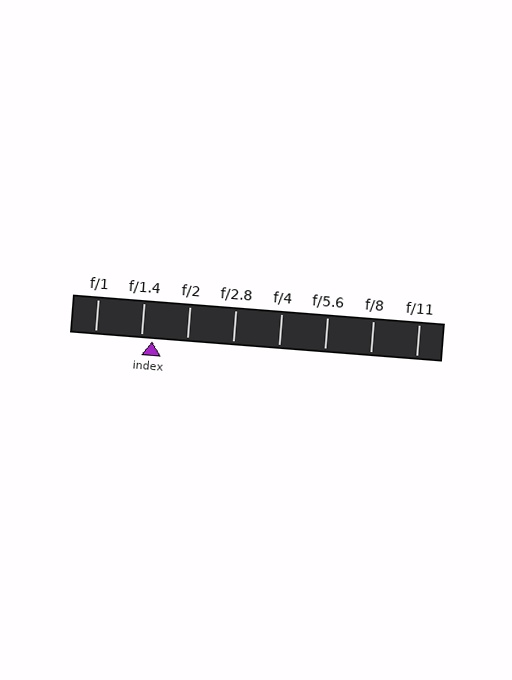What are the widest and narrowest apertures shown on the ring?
The widest aperture shown is f/1 and the narrowest is f/11.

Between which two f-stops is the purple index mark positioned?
The index mark is between f/1.4 and f/2.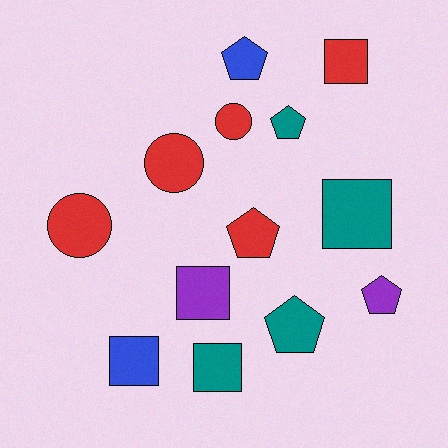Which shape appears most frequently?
Pentagon, with 5 objects.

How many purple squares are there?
There is 1 purple square.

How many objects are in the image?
There are 13 objects.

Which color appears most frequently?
Red, with 5 objects.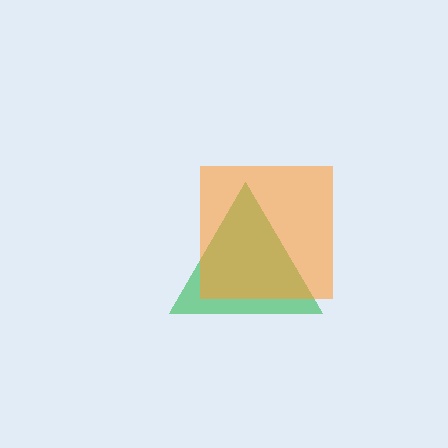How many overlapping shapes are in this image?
There are 2 overlapping shapes in the image.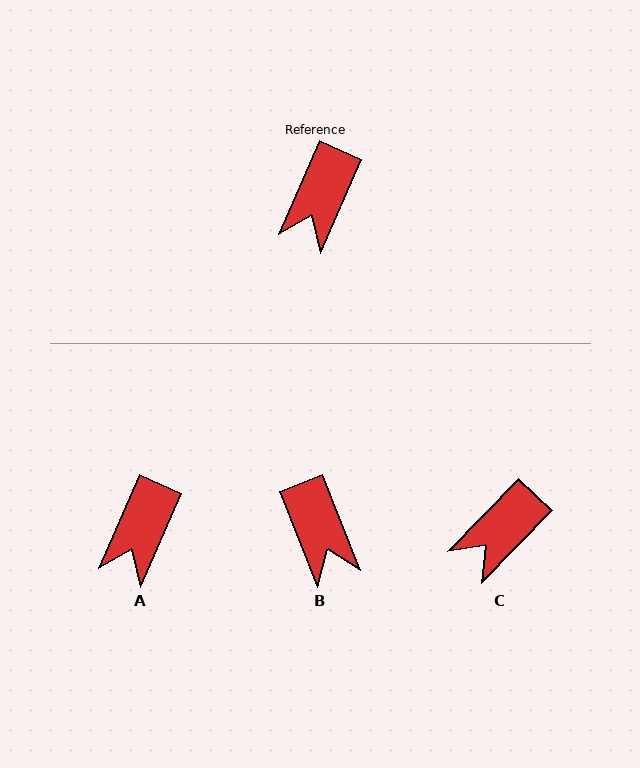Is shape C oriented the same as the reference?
No, it is off by about 20 degrees.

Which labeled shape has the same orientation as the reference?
A.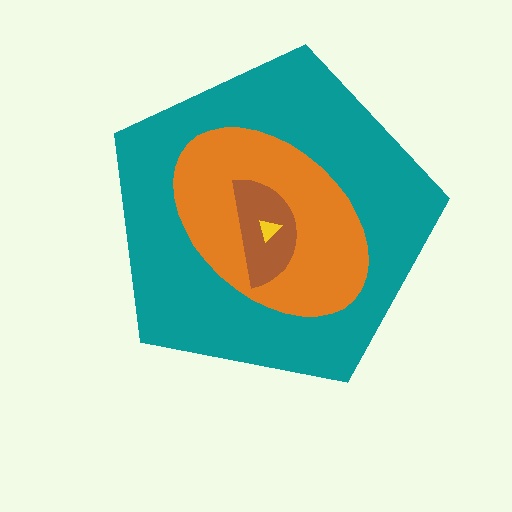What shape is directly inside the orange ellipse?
The brown semicircle.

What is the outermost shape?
The teal pentagon.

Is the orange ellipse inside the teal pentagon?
Yes.